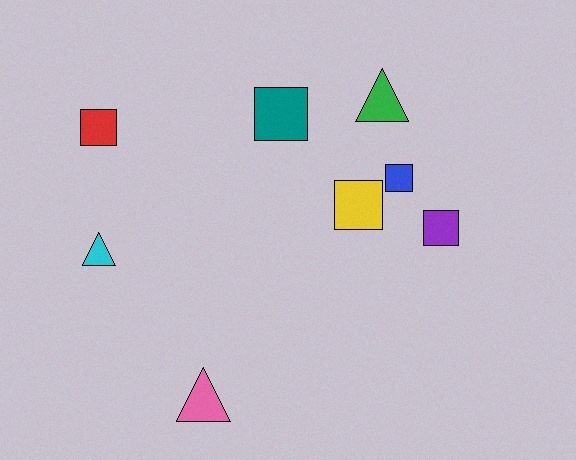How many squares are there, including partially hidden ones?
There are 5 squares.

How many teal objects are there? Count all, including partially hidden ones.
There is 1 teal object.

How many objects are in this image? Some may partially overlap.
There are 8 objects.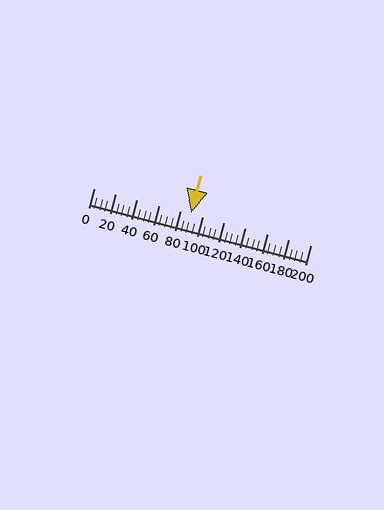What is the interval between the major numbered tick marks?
The major tick marks are spaced 20 units apart.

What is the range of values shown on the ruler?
The ruler shows values from 0 to 200.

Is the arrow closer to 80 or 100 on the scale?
The arrow is closer to 80.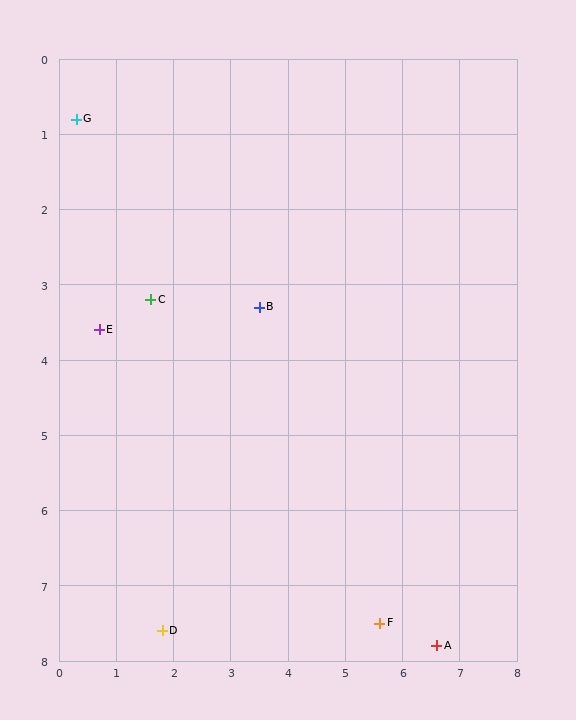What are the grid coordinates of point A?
Point A is at approximately (6.6, 7.8).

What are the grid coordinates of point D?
Point D is at approximately (1.8, 7.6).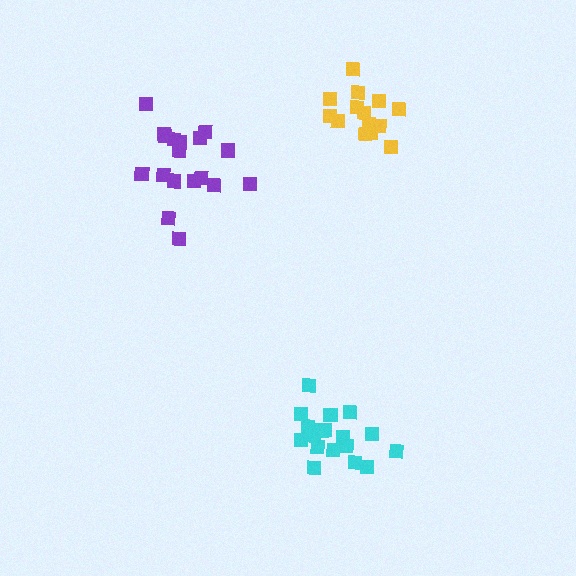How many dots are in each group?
Group 1: 18 dots, Group 2: 18 dots, Group 3: 14 dots (50 total).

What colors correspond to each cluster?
The clusters are colored: cyan, purple, yellow.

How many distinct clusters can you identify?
There are 3 distinct clusters.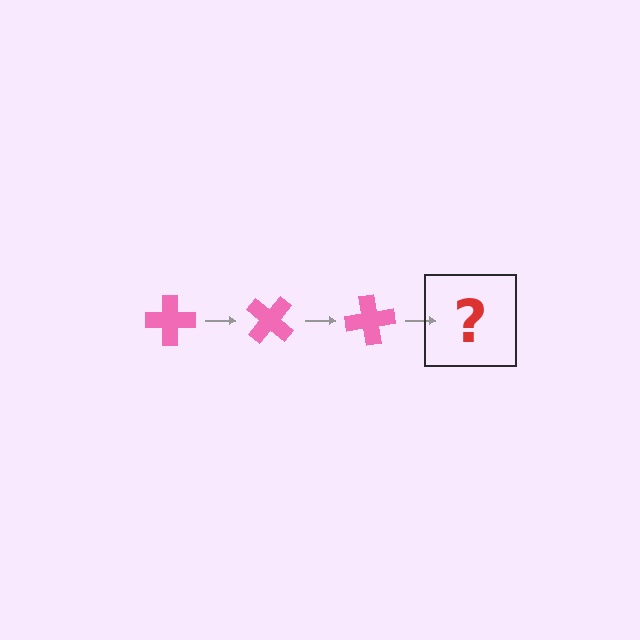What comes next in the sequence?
The next element should be a pink cross rotated 120 degrees.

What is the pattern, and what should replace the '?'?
The pattern is that the cross rotates 40 degrees each step. The '?' should be a pink cross rotated 120 degrees.